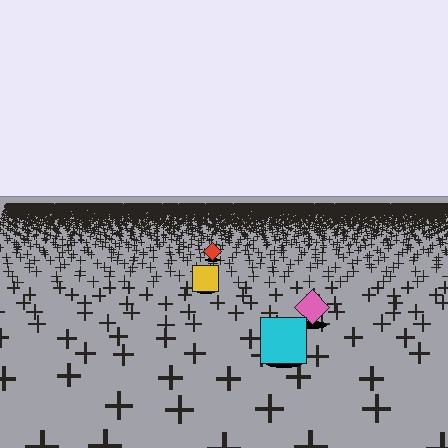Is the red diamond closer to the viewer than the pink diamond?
No. The pink diamond is closer — you can tell from the texture gradient: the ground texture is coarser near it.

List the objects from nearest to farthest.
From nearest to farthest: the cyan square, the pink diamond, the yellow square, the red diamond.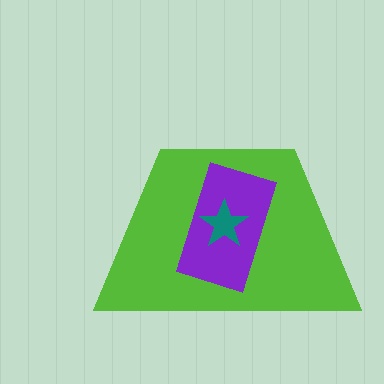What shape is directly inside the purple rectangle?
The teal star.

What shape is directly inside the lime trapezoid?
The purple rectangle.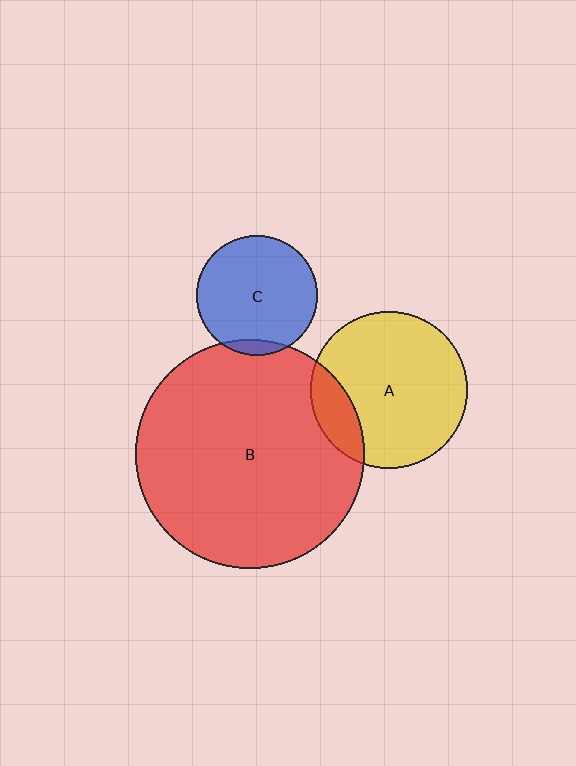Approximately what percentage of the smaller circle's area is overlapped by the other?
Approximately 15%.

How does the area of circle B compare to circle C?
Approximately 3.6 times.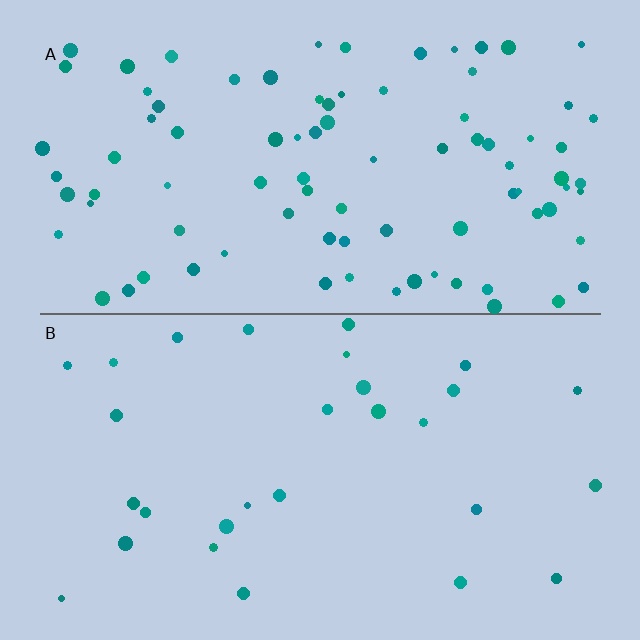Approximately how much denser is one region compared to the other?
Approximately 3.0× — region A over region B.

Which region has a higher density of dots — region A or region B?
A (the top).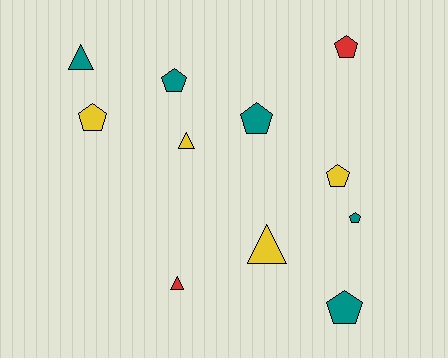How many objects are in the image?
There are 11 objects.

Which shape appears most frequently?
Pentagon, with 7 objects.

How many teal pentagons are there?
There are 4 teal pentagons.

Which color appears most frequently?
Teal, with 5 objects.